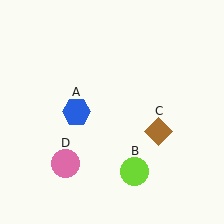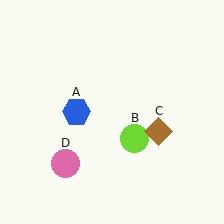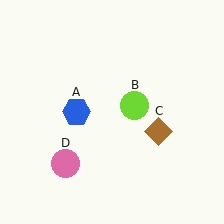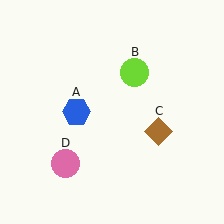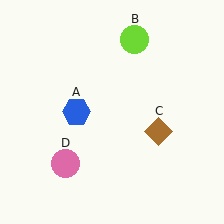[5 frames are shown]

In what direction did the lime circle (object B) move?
The lime circle (object B) moved up.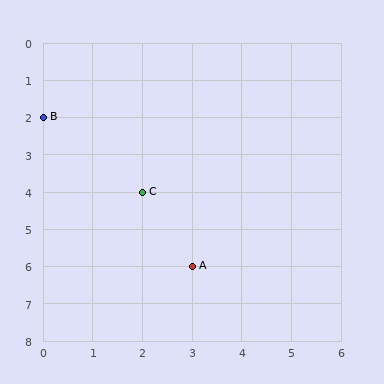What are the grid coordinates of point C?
Point C is at grid coordinates (2, 4).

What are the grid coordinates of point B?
Point B is at grid coordinates (0, 2).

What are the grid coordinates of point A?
Point A is at grid coordinates (3, 6).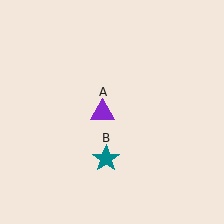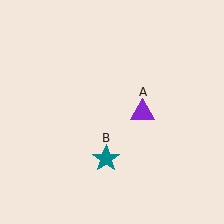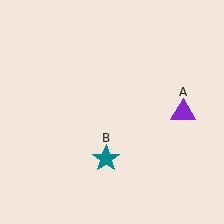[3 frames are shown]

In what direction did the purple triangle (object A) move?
The purple triangle (object A) moved right.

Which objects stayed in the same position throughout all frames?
Teal star (object B) remained stationary.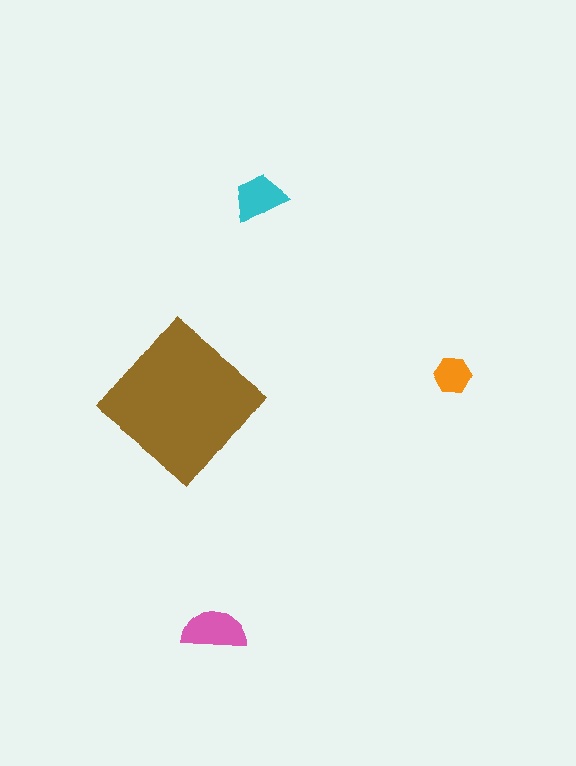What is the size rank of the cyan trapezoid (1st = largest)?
3rd.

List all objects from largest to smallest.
The brown diamond, the pink semicircle, the cyan trapezoid, the orange hexagon.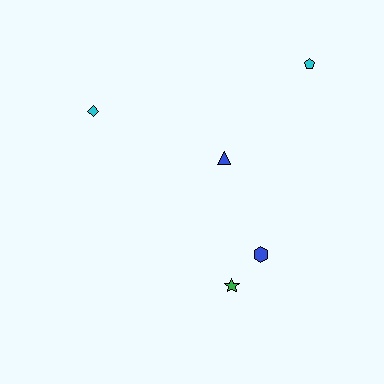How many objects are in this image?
There are 5 objects.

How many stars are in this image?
There is 1 star.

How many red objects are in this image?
There are no red objects.